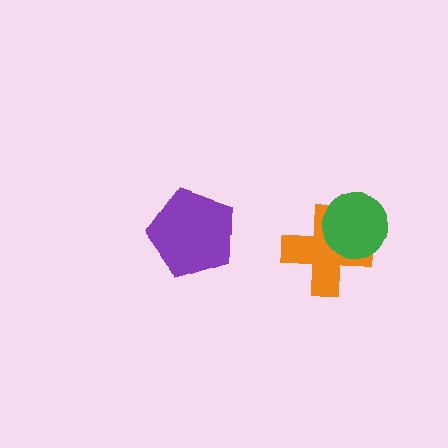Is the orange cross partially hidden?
Yes, it is partially covered by another shape.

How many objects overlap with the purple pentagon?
0 objects overlap with the purple pentagon.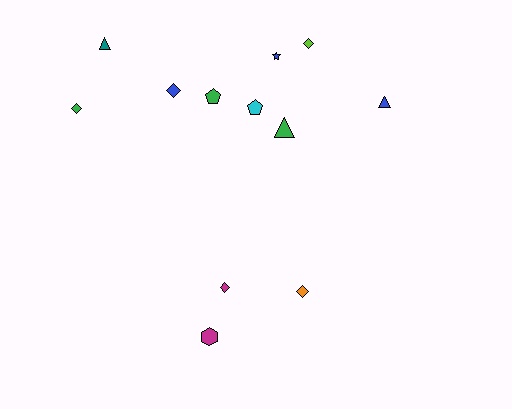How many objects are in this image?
There are 12 objects.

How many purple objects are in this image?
There are no purple objects.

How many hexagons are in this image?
There is 1 hexagon.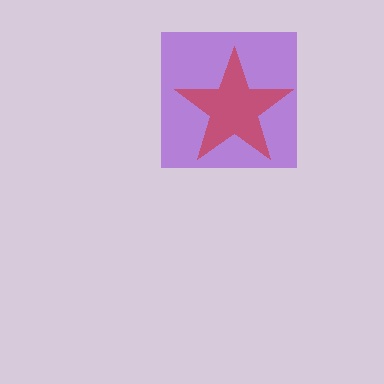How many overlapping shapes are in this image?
There are 2 overlapping shapes in the image.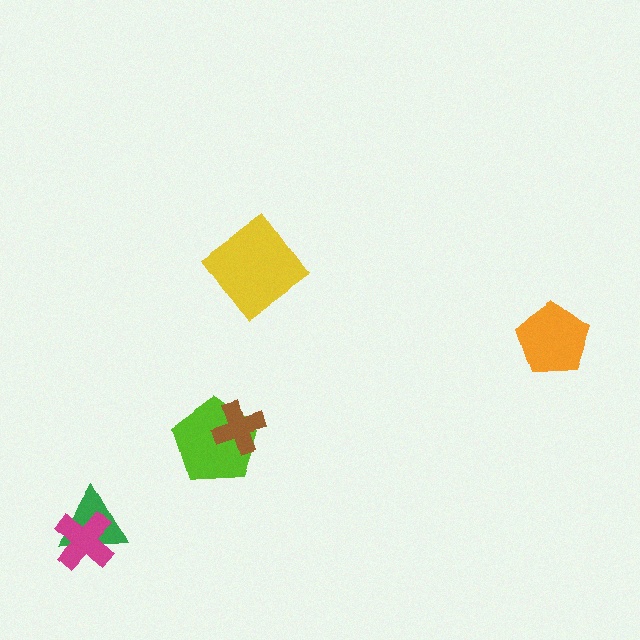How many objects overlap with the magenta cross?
1 object overlaps with the magenta cross.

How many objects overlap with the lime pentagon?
1 object overlaps with the lime pentagon.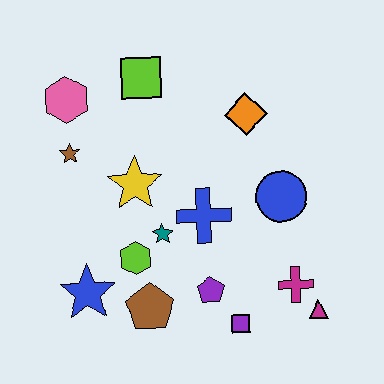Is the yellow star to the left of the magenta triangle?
Yes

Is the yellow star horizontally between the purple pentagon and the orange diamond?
No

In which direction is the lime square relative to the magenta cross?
The lime square is above the magenta cross.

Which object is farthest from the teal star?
The magenta triangle is farthest from the teal star.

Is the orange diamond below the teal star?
No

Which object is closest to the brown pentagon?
The lime hexagon is closest to the brown pentagon.